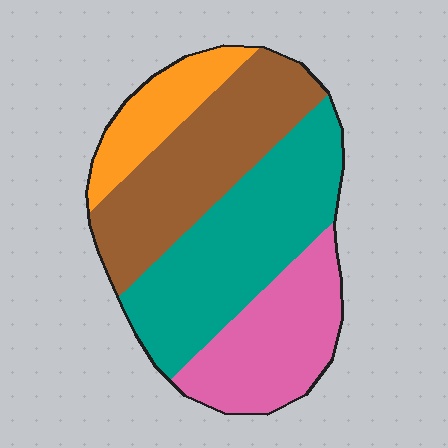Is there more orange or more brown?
Brown.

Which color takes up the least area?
Orange, at roughly 10%.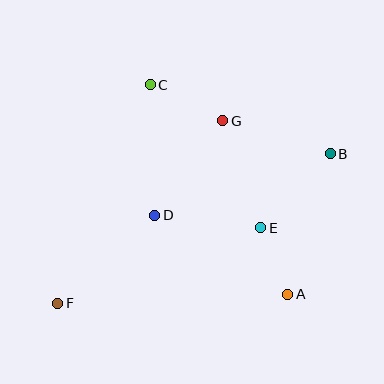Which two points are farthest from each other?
Points B and F are farthest from each other.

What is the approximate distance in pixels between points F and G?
The distance between F and G is approximately 246 pixels.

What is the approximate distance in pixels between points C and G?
The distance between C and G is approximately 81 pixels.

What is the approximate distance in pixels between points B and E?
The distance between B and E is approximately 102 pixels.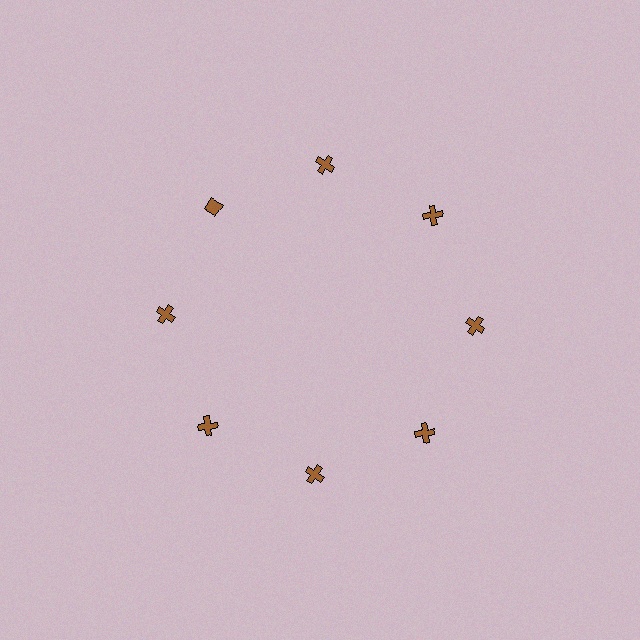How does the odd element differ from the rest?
It has a different shape: diamond instead of cross.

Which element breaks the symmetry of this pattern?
The brown diamond at roughly the 10 o'clock position breaks the symmetry. All other shapes are brown crosses.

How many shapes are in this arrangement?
There are 8 shapes arranged in a ring pattern.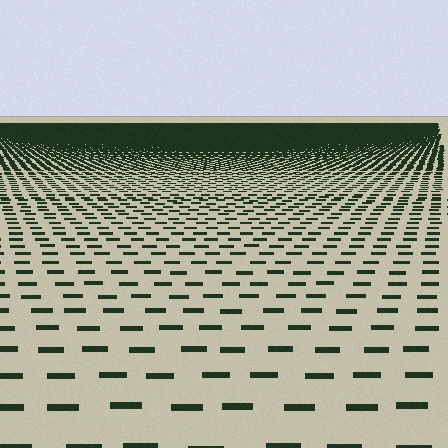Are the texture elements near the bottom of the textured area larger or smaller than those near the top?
Larger. Near the bottom, elements are closer to the viewer and appear at a bigger on-screen size.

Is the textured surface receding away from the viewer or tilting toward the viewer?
The surface is receding away from the viewer. Texture elements get smaller and denser toward the top.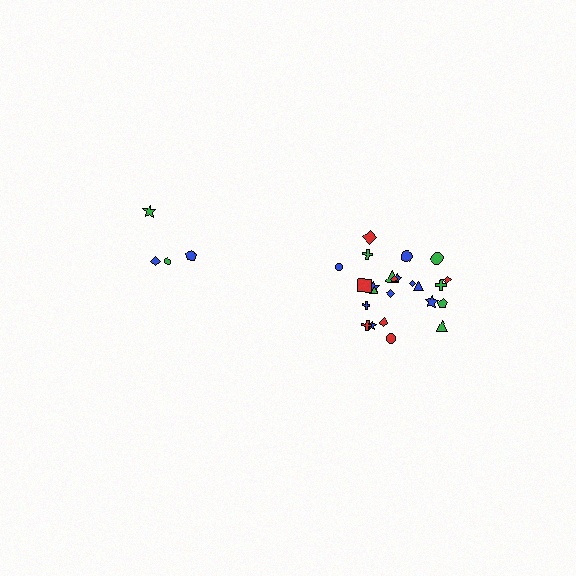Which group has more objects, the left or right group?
The right group.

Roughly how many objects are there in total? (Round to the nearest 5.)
Roughly 30 objects in total.